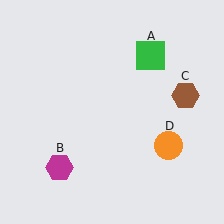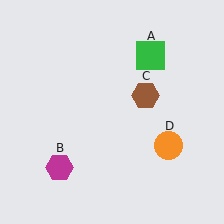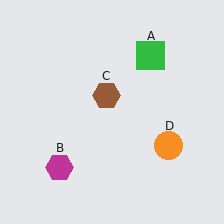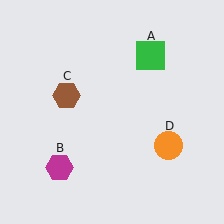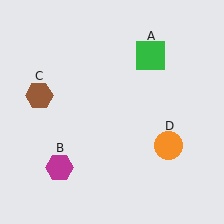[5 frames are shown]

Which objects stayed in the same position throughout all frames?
Green square (object A) and magenta hexagon (object B) and orange circle (object D) remained stationary.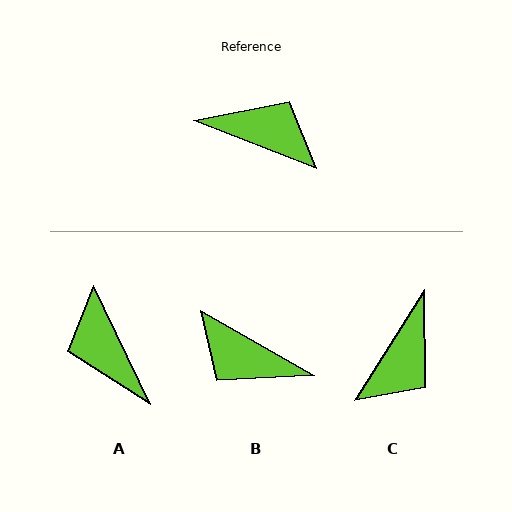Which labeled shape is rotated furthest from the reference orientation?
B, about 172 degrees away.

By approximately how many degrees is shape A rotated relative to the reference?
Approximately 136 degrees counter-clockwise.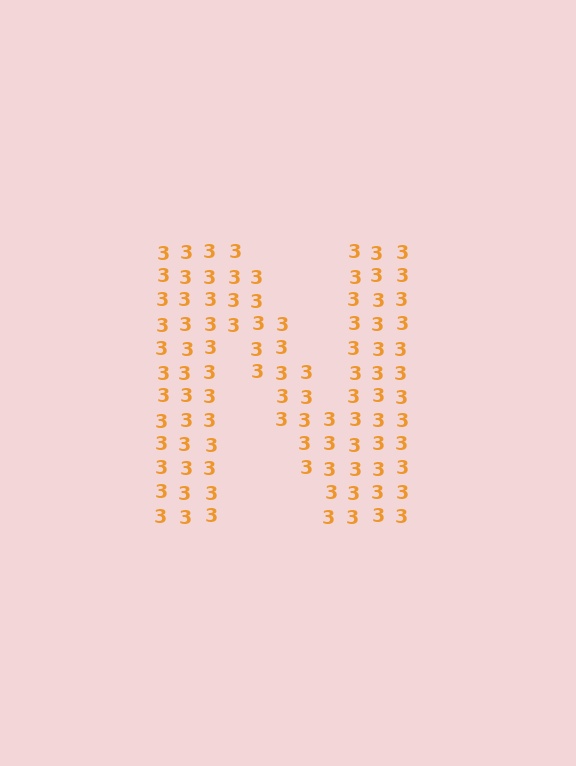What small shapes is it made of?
It is made of small digit 3's.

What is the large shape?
The large shape is the letter N.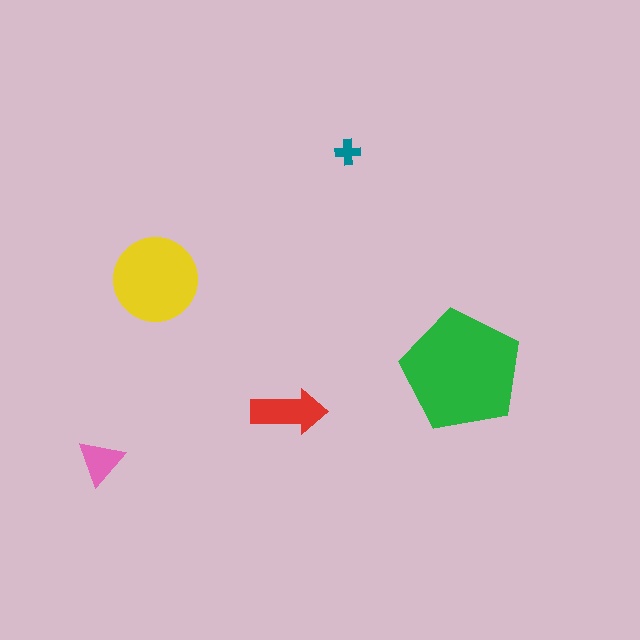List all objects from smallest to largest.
The teal cross, the pink triangle, the red arrow, the yellow circle, the green pentagon.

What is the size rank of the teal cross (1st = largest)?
5th.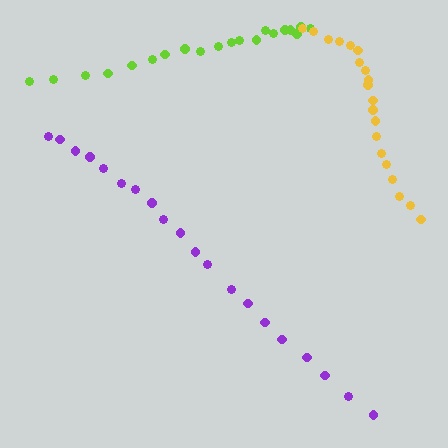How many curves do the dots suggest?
There are 3 distinct paths.